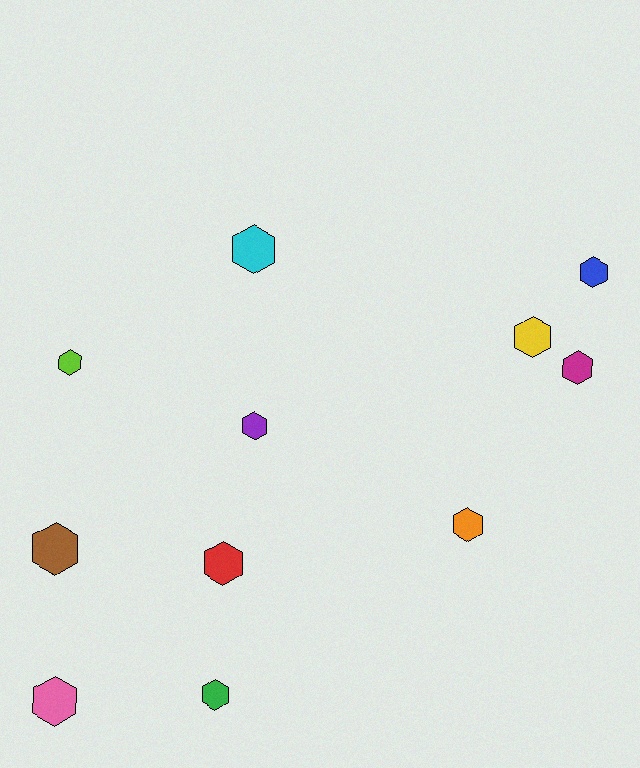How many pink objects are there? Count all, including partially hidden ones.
There is 1 pink object.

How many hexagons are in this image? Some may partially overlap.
There are 11 hexagons.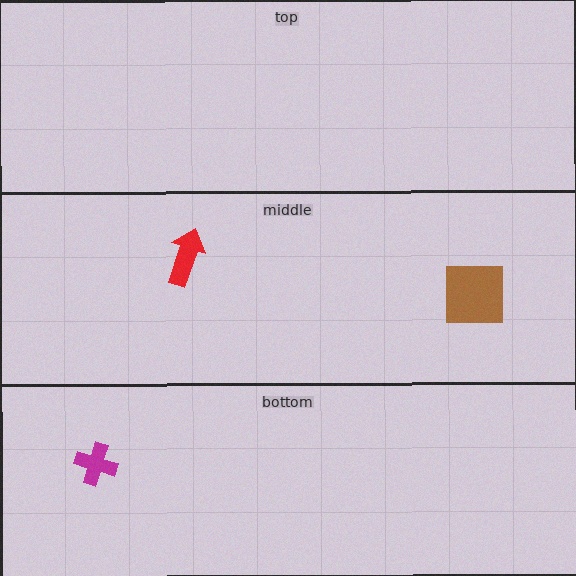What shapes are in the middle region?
The brown square, the red arrow.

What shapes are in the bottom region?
The magenta cross.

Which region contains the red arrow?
The middle region.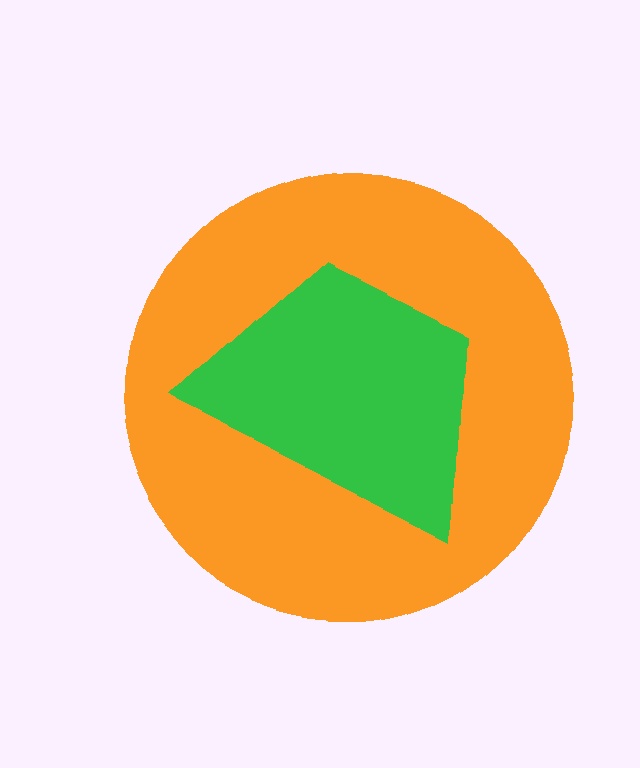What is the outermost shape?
The orange circle.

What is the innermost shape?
The green trapezoid.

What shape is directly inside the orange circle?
The green trapezoid.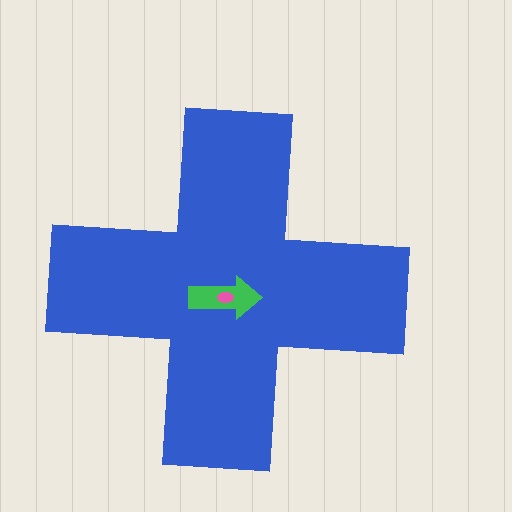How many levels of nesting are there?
3.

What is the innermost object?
The pink ellipse.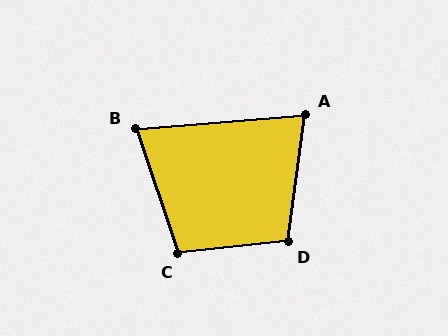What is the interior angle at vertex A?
Approximately 78 degrees (acute).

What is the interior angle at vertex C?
Approximately 102 degrees (obtuse).